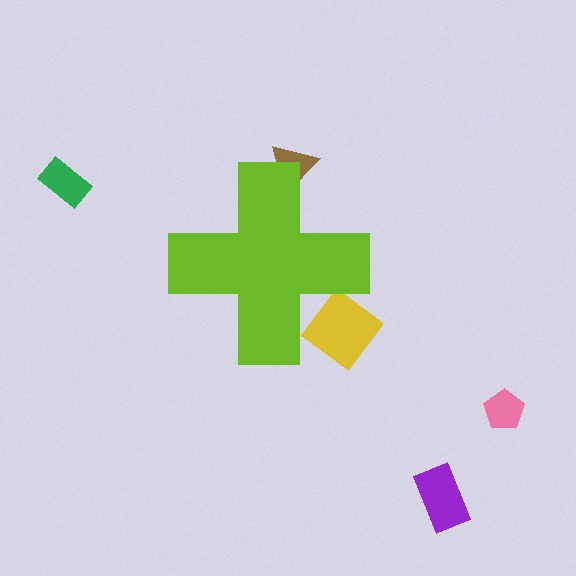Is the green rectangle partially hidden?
No, the green rectangle is fully visible.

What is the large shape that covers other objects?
A lime cross.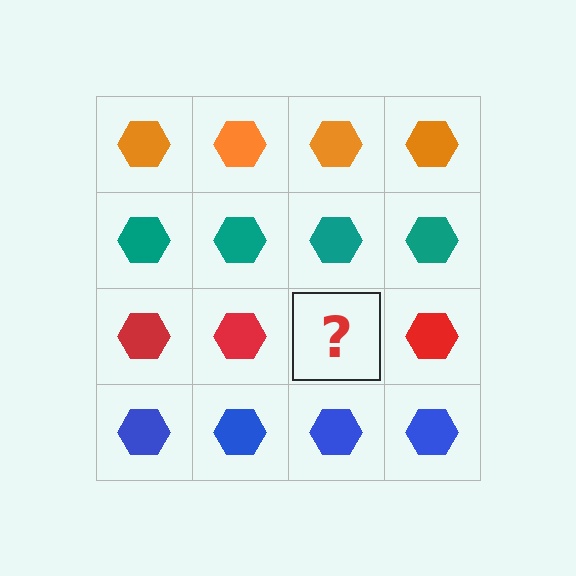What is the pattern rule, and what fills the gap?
The rule is that each row has a consistent color. The gap should be filled with a red hexagon.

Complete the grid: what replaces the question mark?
The question mark should be replaced with a red hexagon.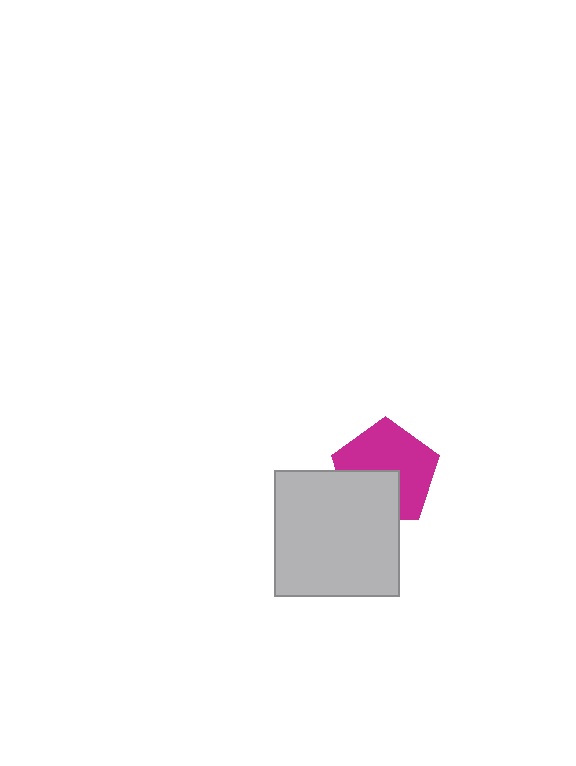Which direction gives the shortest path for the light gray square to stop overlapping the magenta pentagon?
Moving down gives the shortest separation.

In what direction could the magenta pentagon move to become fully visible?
The magenta pentagon could move up. That would shift it out from behind the light gray square entirely.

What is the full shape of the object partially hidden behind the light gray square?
The partially hidden object is a magenta pentagon.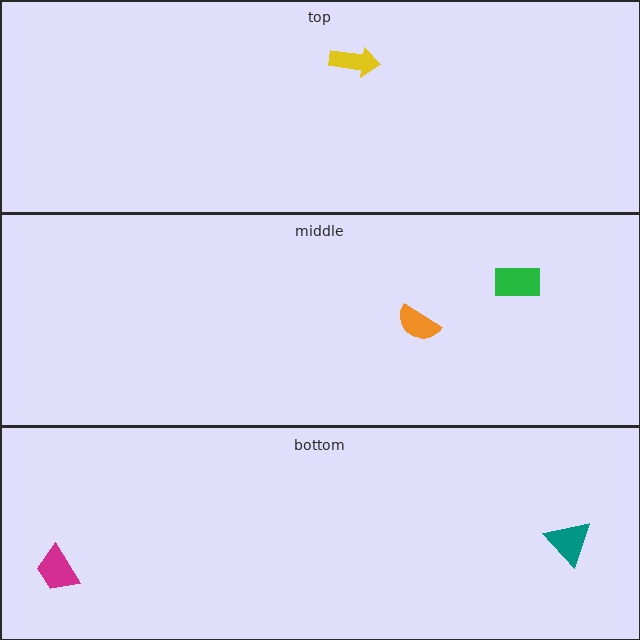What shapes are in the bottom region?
The teal triangle, the magenta trapezoid.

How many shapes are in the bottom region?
2.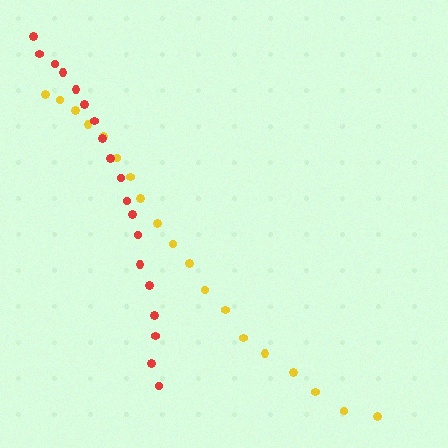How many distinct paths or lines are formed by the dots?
There are 2 distinct paths.